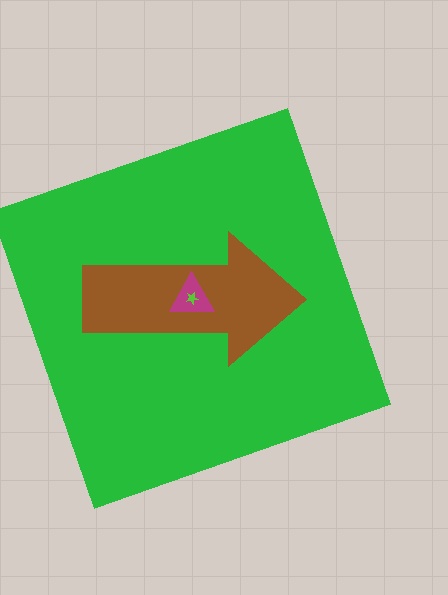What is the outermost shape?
The green square.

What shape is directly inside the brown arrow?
The magenta triangle.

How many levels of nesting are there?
4.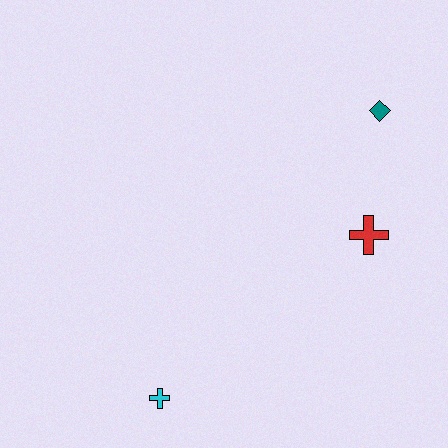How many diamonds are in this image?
There is 1 diamond.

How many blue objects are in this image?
There are no blue objects.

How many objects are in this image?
There are 3 objects.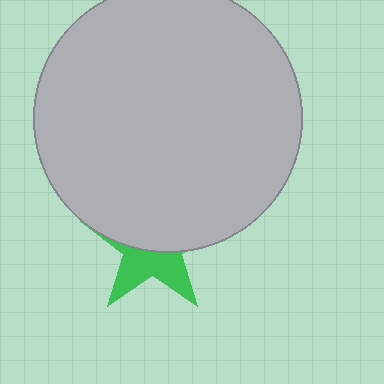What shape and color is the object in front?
The object in front is a light gray circle.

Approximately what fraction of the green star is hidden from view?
Roughly 58% of the green star is hidden behind the light gray circle.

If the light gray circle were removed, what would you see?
You would see the complete green star.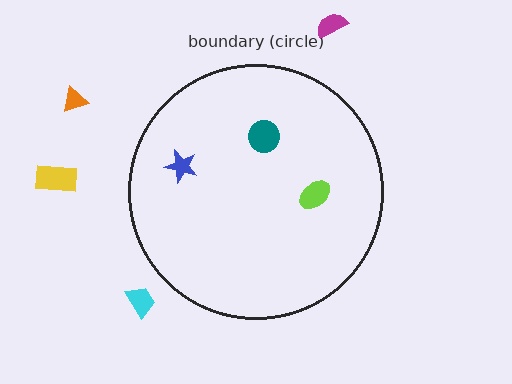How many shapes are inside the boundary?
3 inside, 4 outside.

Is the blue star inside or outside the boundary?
Inside.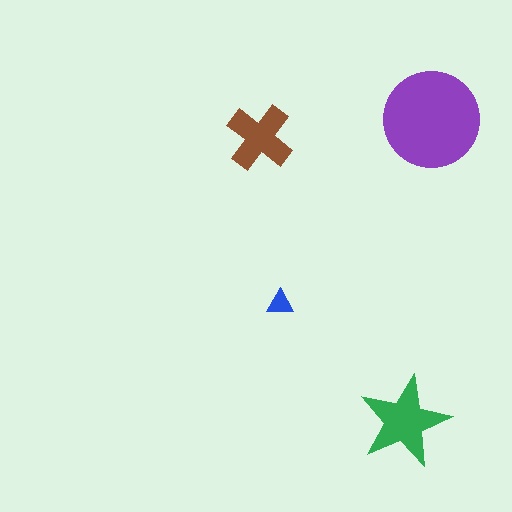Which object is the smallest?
The blue triangle.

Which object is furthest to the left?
The brown cross is leftmost.